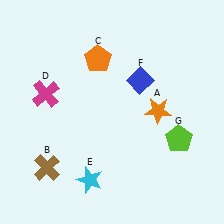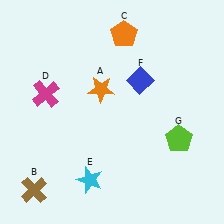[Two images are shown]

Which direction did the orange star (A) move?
The orange star (A) moved left.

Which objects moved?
The objects that moved are: the orange star (A), the brown cross (B), the orange pentagon (C).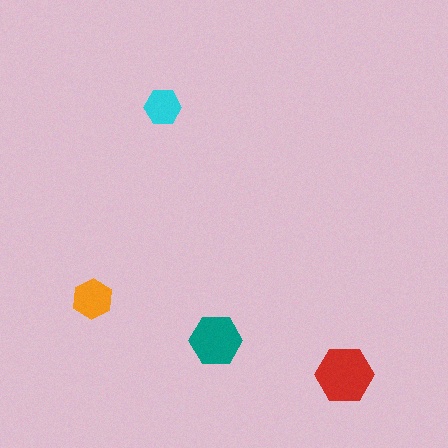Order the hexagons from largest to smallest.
the red one, the teal one, the orange one, the cyan one.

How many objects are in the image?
There are 4 objects in the image.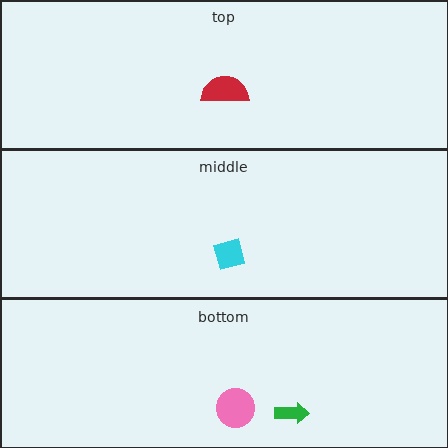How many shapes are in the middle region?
1.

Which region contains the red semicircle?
The top region.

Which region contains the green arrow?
The bottom region.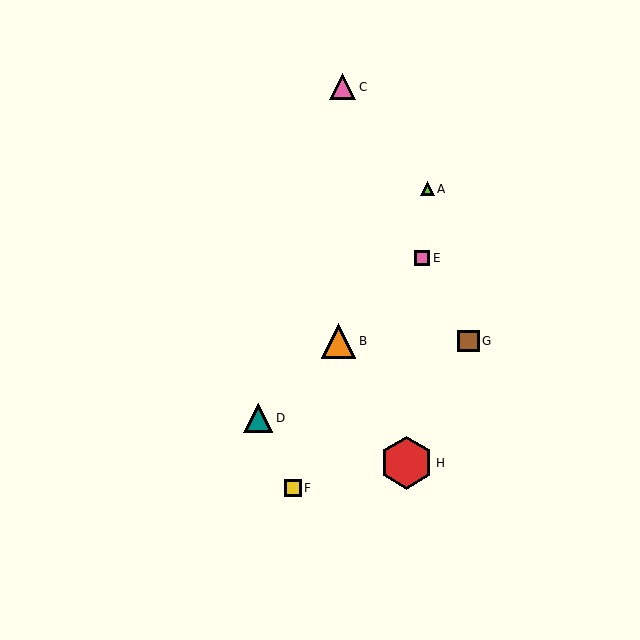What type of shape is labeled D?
Shape D is a teal triangle.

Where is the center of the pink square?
The center of the pink square is at (422, 258).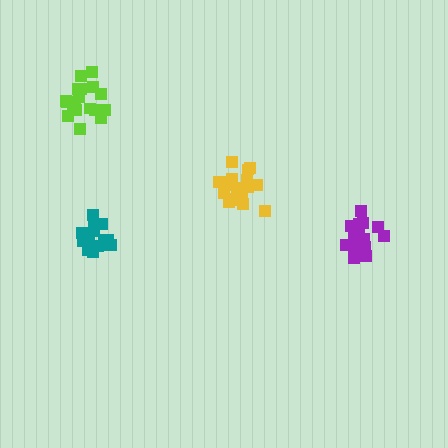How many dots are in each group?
Group 1: 18 dots, Group 2: 17 dots, Group 3: 17 dots, Group 4: 18 dots (70 total).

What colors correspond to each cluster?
The clusters are colored: yellow, teal, purple, lime.